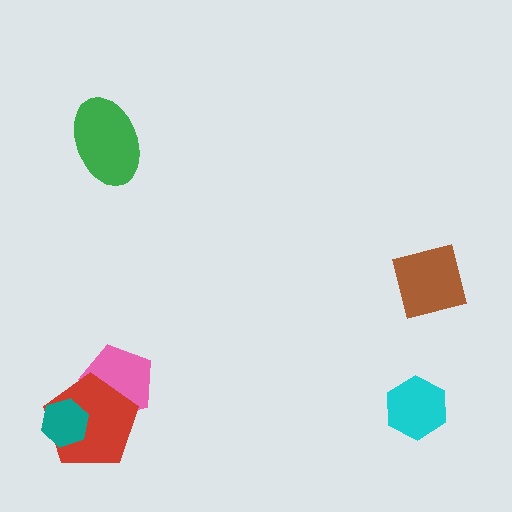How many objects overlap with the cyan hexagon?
0 objects overlap with the cyan hexagon.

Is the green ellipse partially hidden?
No, no other shape covers it.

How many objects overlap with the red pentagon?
2 objects overlap with the red pentagon.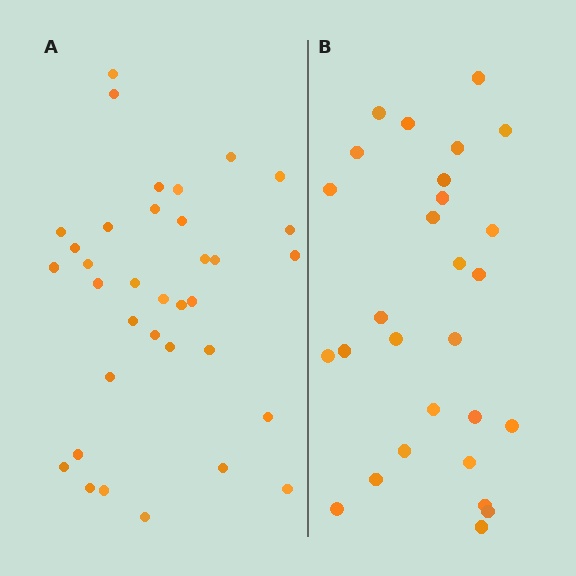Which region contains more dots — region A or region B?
Region A (the left region) has more dots.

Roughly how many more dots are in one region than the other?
Region A has roughly 8 or so more dots than region B.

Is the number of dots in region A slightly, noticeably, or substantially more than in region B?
Region A has noticeably more, but not dramatically so. The ratio is roughly 1.2 to 1.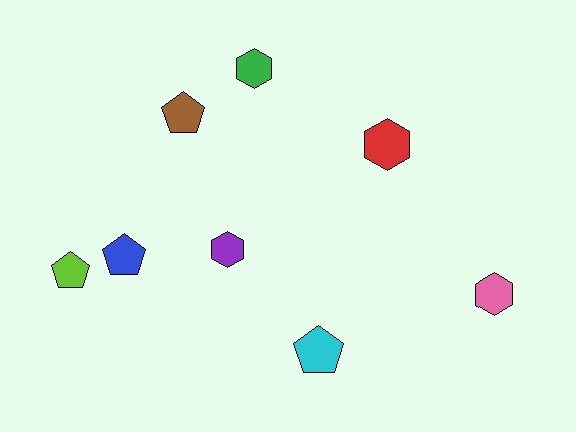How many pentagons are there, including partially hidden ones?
There are 4 pentagons.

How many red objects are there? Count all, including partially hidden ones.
There is 1 red object.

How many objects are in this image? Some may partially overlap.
There are 8 objects.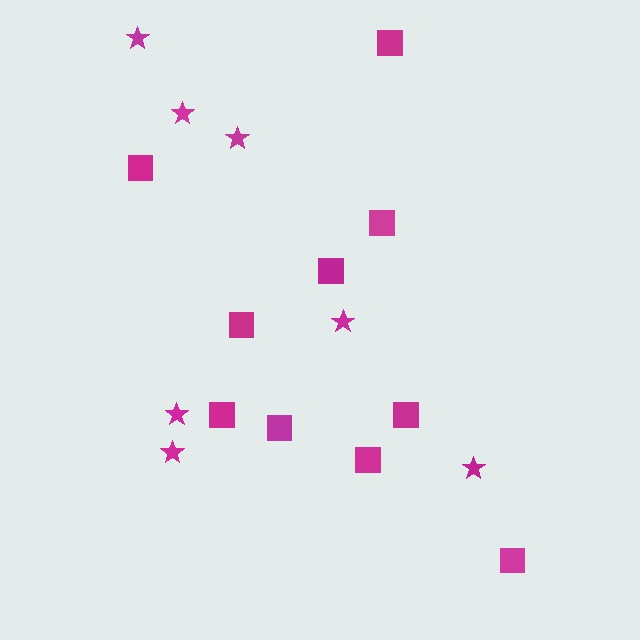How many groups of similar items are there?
There are 2 groups: one group of stars (7) and one group of squares (10).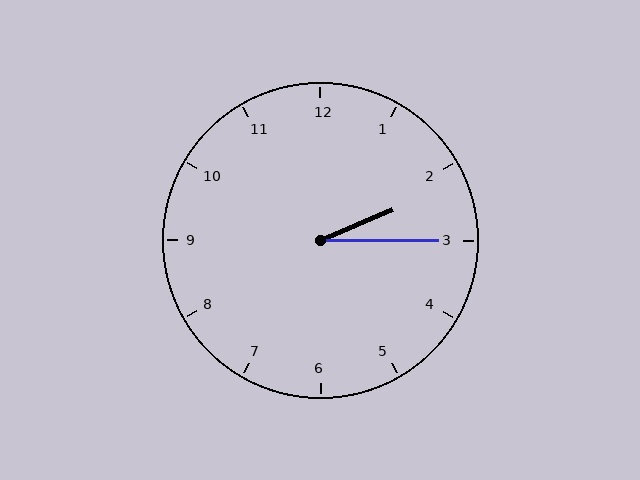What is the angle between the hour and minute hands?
Approximately 22 degrees.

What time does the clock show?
2:15.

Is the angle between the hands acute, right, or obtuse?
It is acute.